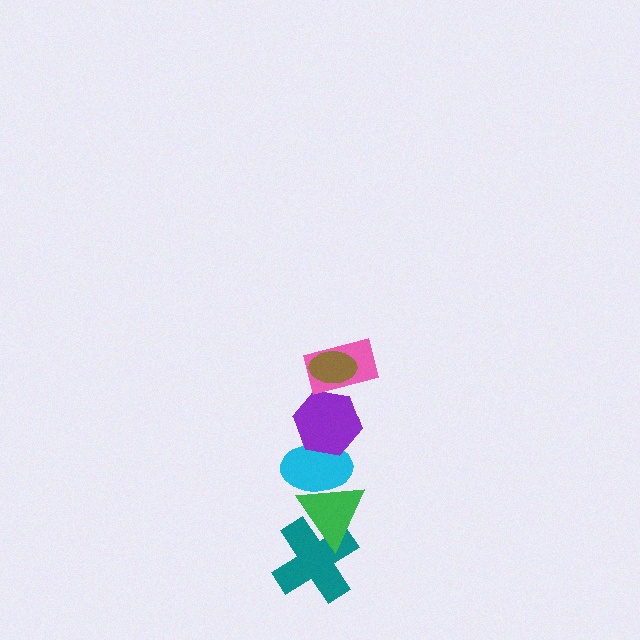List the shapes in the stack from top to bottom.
From top to bottom: the brown ellipse, the pink rectangle, the purple hexagon, the cyan ellipse, the green triangle, the teal cross.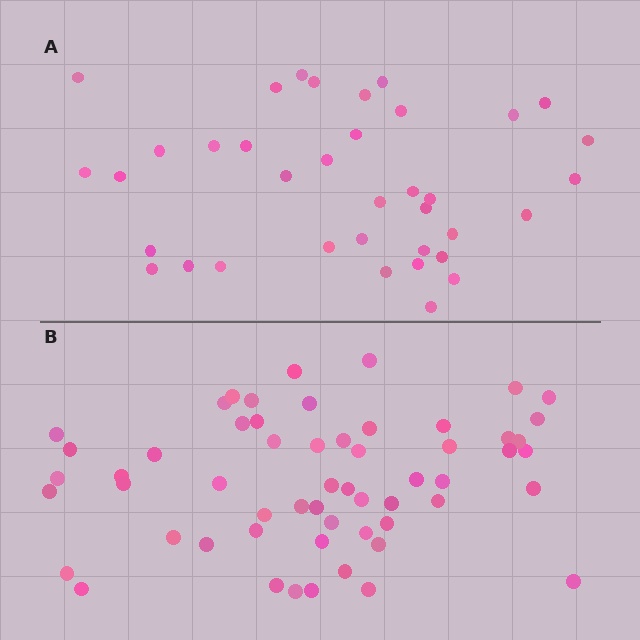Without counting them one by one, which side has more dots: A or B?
Region B (the bottom region) has more dots.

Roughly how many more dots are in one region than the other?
Region B has approximately 20 more dots than region A.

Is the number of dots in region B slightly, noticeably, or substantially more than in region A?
Region B has substantially more. The ratio is roughly 1.5 to 1.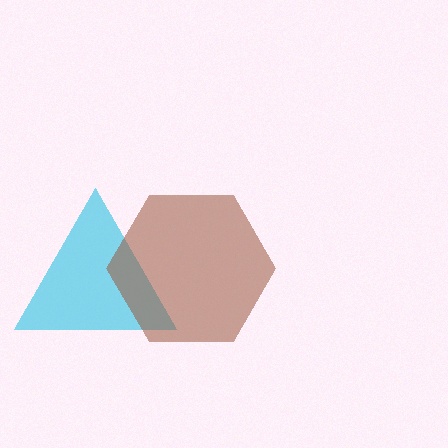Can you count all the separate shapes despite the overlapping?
Yes, there are 2 separate shapes.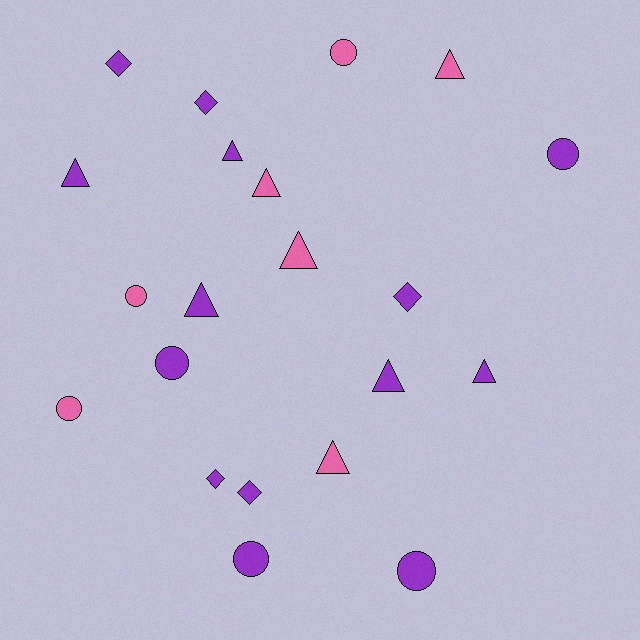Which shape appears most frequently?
Triangle, with 9 objects.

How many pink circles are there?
There are 3 pink circles.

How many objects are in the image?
There are 21 objects.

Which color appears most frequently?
Purple, with 14 objects.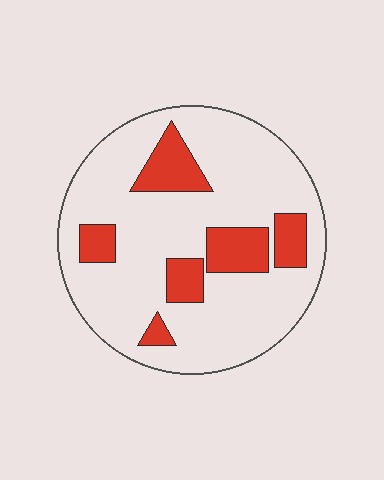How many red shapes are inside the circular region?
6.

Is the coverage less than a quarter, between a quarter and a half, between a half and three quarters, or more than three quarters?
Less than a quarter.